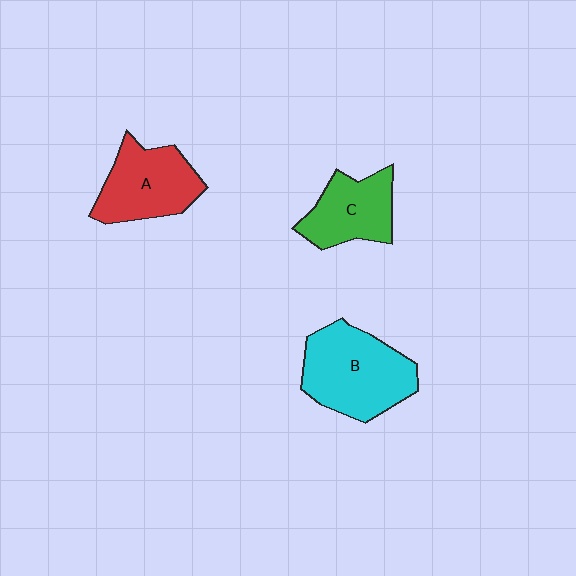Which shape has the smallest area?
Shape C (green).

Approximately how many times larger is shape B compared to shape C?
Approximately 1.5 times.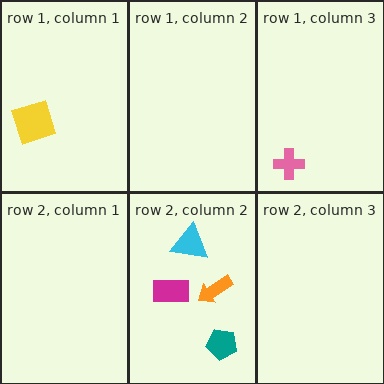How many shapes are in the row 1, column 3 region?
1.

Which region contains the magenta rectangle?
The row 2, column 2 region.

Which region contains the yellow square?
The row 1, column 1 region.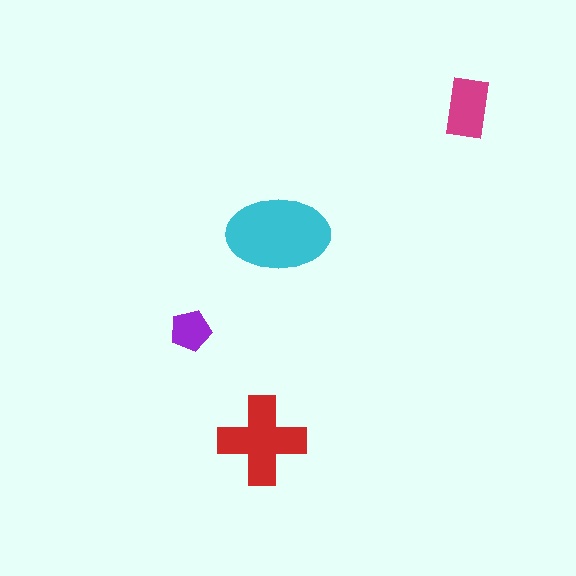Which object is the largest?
The cyan ellipse.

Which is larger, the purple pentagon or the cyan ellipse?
The cyan ellipse.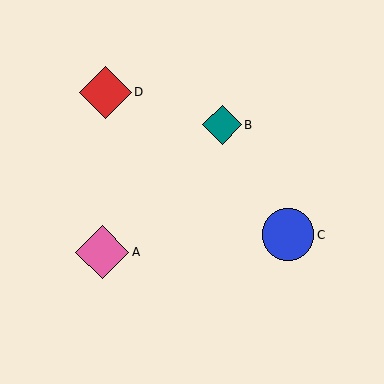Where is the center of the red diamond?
The center of the red diamond is at (105, 92).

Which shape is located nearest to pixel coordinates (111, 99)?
The red diamond (labeled D) at (105, 92) is nearest to that location.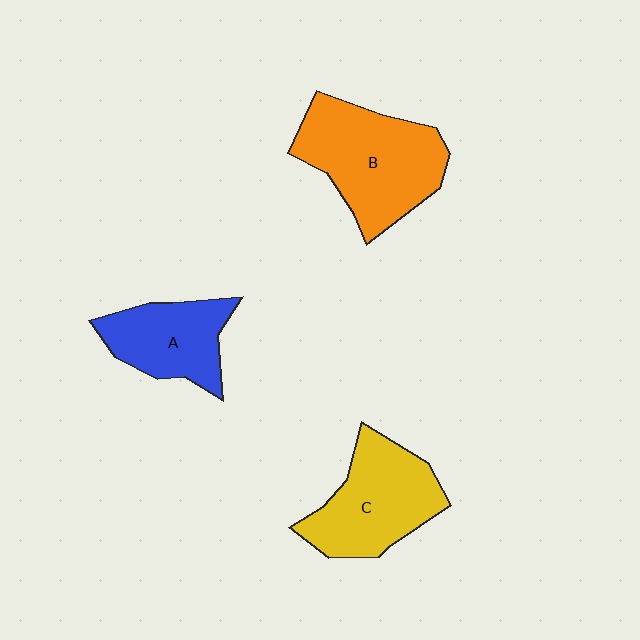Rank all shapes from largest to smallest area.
From largest to smallest: B (orange), C (yellow), A (blue).